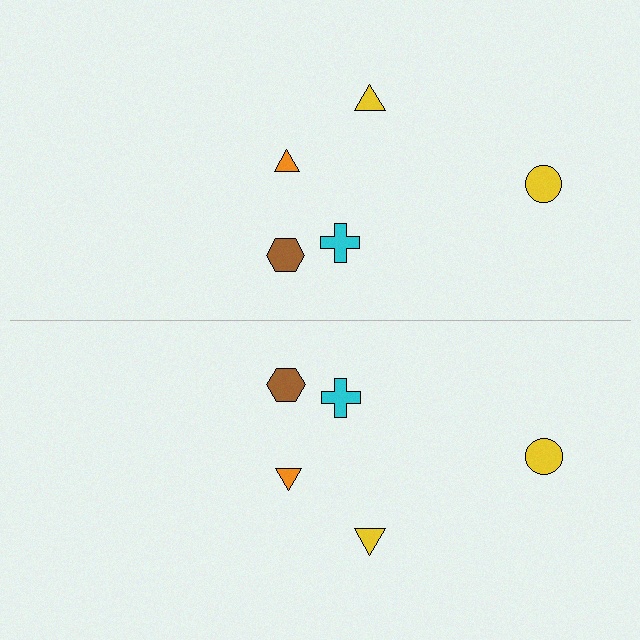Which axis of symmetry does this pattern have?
The pattern has a horizontal axis of symmetry running through the center of the image.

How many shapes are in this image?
There are 10 shapes in this image.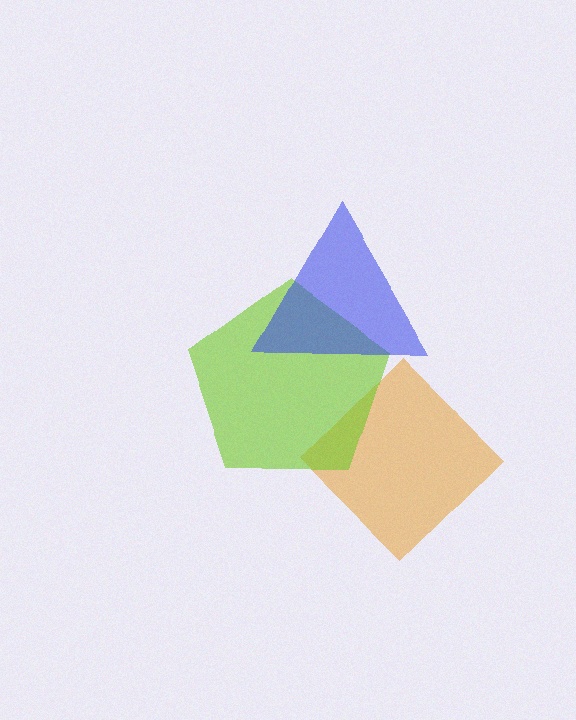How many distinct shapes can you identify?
There are 3 distinct shapes: an orange diamond, a lime pentagon, a blue triangle.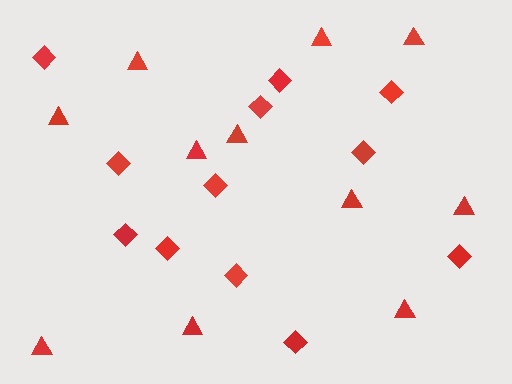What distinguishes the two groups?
There are 2 groups: one group of diamonds (12) and one group of triangles (11).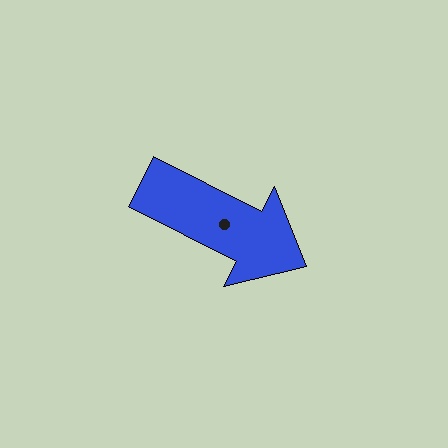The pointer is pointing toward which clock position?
Roughly 4 o'clock.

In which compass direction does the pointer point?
Southeast.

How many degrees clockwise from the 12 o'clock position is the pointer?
Approximately 117 degrees.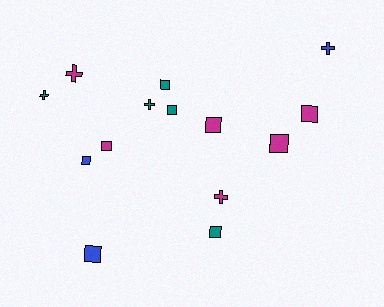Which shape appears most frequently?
Square, with 9 objects.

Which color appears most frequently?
Magenta, with 6 objects.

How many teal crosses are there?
There are 2 teal crosses.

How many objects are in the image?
There are 14 objects.